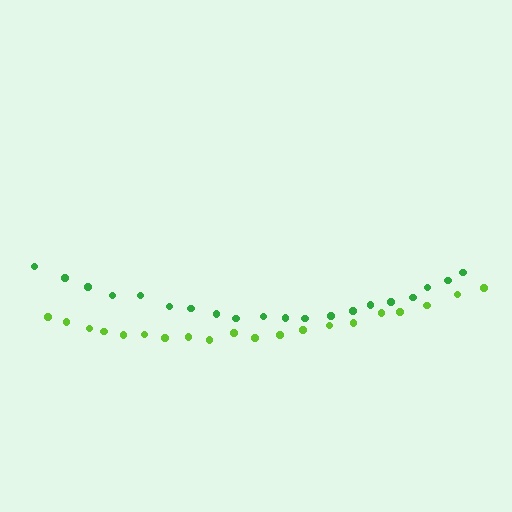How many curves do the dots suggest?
There are 2 distinct paths.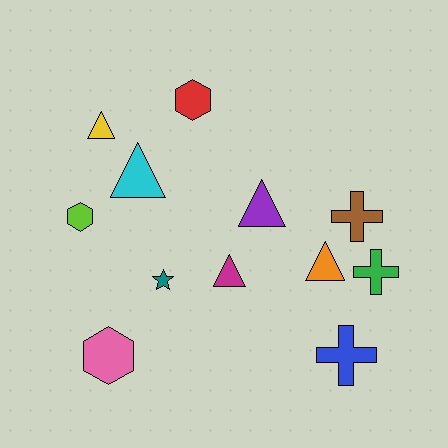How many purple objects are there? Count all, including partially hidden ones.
There is 1 purple object.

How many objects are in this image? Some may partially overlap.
There are 12 objects.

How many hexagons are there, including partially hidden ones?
There are 3 hexagons.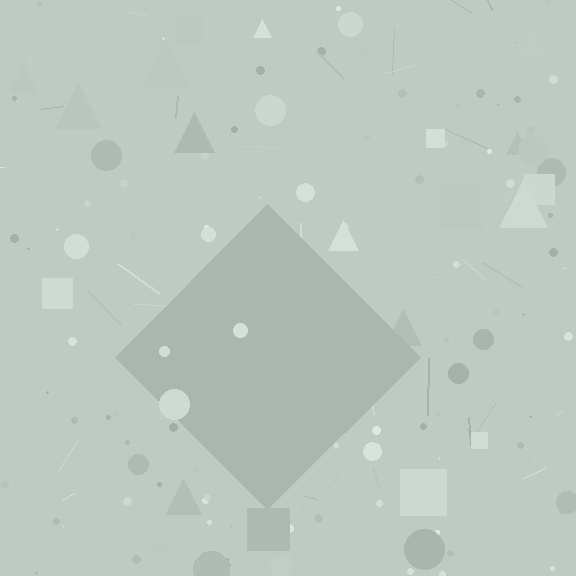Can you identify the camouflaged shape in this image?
The camouflaged shape is a diamond.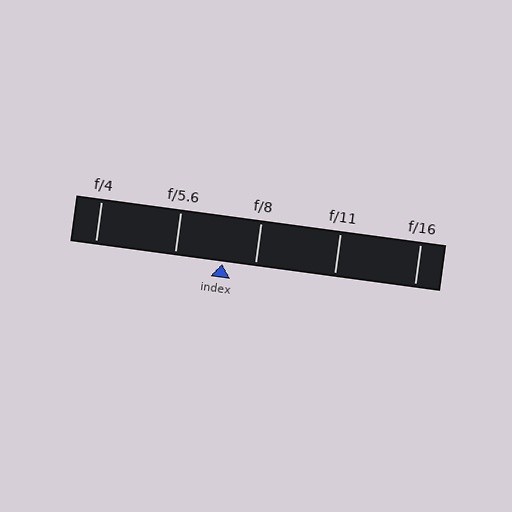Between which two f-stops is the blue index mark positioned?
The index mark is between f/5.6 and f/8.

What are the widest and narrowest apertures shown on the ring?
The widest aperture shown is f/4 and the narrowest is f/16.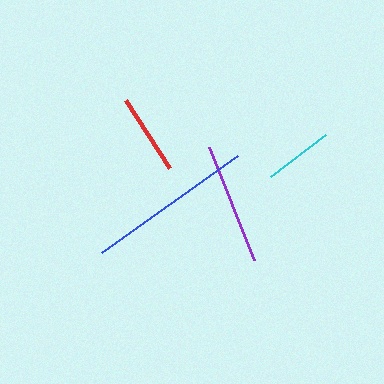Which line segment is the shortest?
The cyan line is the shortest at approximately 70 pixels.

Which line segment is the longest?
The blue line is the longest at approximately 167 pixels.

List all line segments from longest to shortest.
From longest to shortest: blue, purple, red, cyan.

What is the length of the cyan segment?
The cyan segment is approximately 70 pixels long.